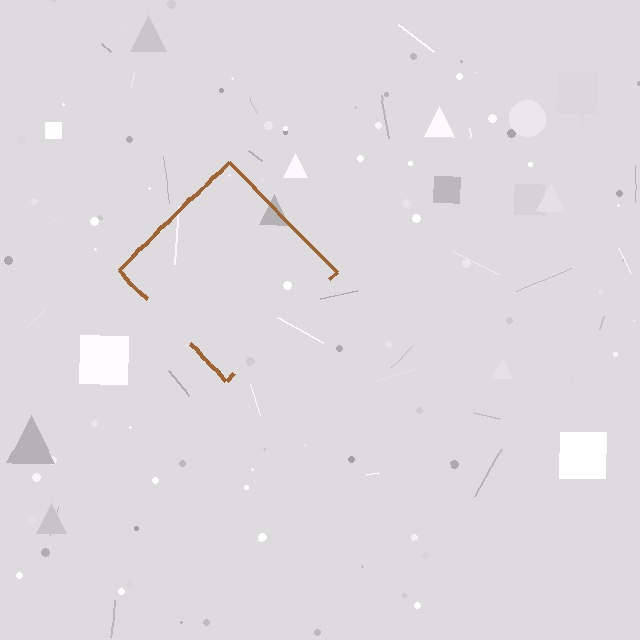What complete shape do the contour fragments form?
The contour fragments form a diamond.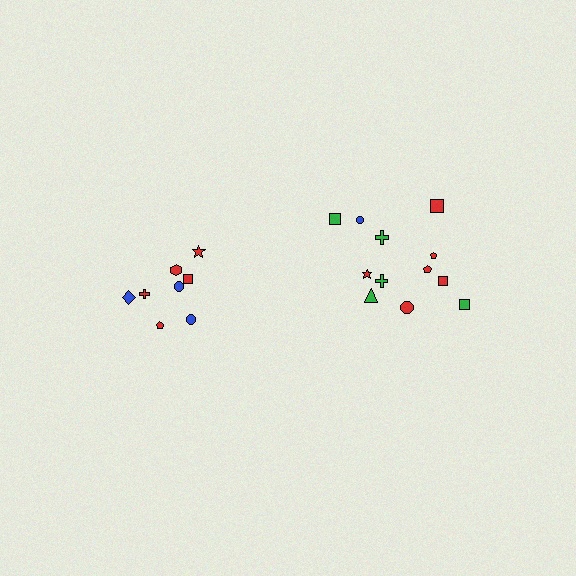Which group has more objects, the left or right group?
The right group.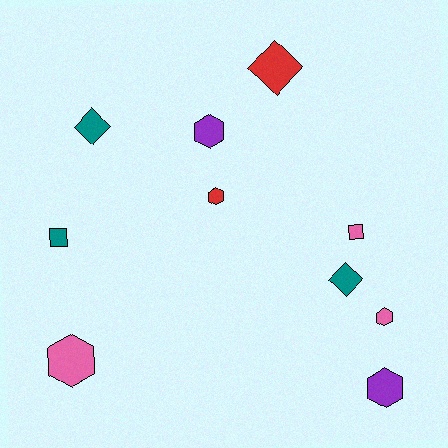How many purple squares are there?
There are no purple squares.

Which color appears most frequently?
Teal, with 3 objects.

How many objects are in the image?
There are 10 objects.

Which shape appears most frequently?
Hexagon, with 5 objects.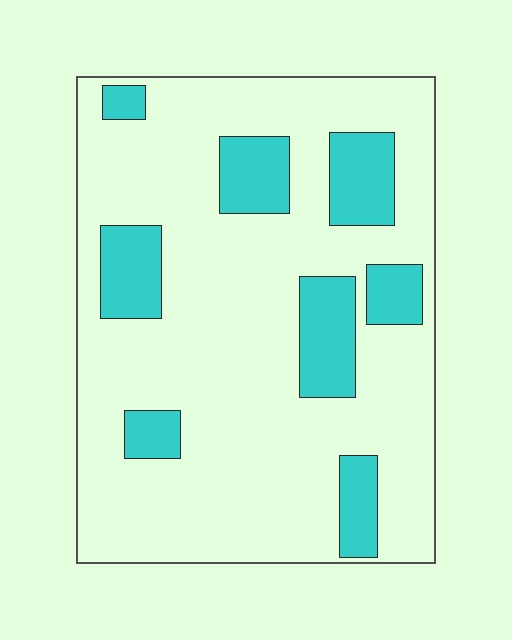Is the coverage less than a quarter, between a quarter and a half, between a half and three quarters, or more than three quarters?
Less than a quarter.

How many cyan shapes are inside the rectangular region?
8.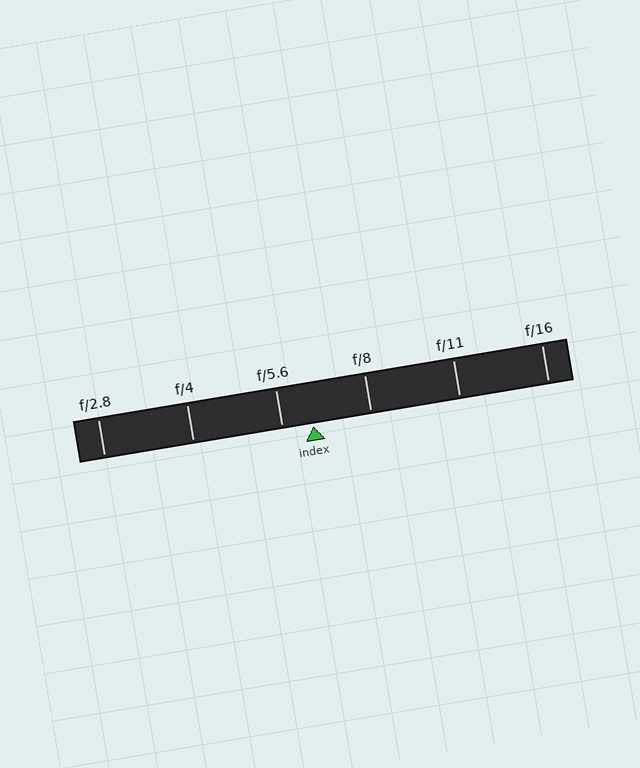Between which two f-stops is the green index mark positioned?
The index mark is between f/5.6 and f/8.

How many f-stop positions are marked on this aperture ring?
There are 6 f-stop positions marked.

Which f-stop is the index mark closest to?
The index mark is closest to f/5.6.